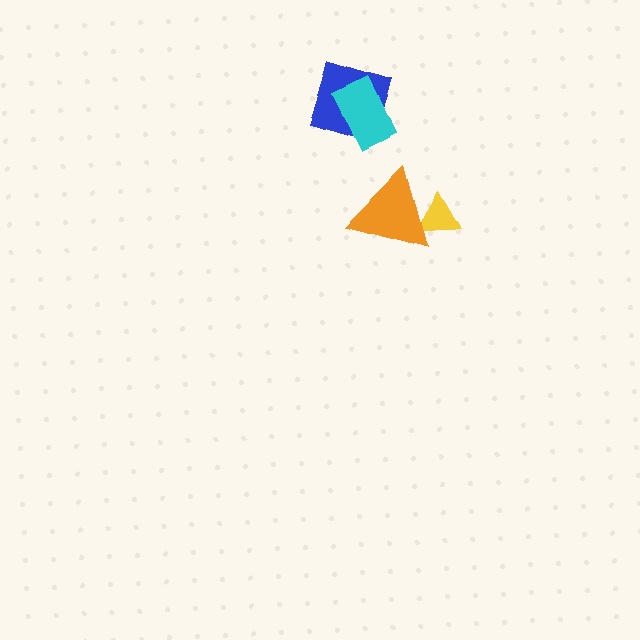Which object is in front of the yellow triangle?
The orange triangle is in front of the yellow triangle.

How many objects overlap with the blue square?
1 object overlaps with the blue square.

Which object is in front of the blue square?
The cyan rectangle is in front of the blue square.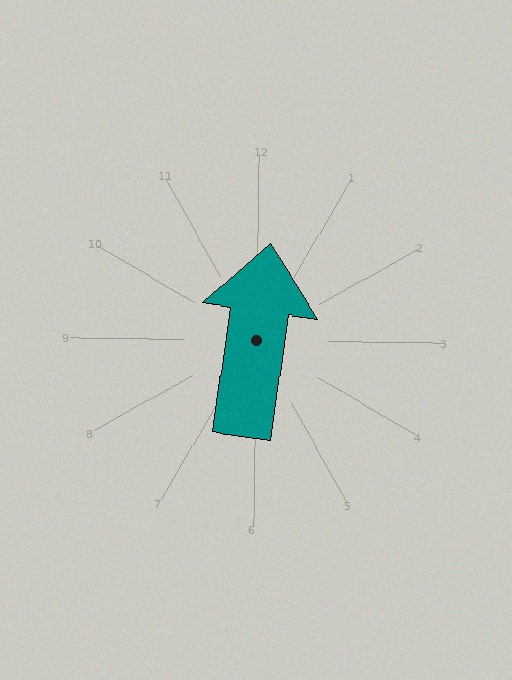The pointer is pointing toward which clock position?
Roughly 12 o'clock.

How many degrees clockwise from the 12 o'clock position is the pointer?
Approximately 8 degrees.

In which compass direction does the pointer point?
North.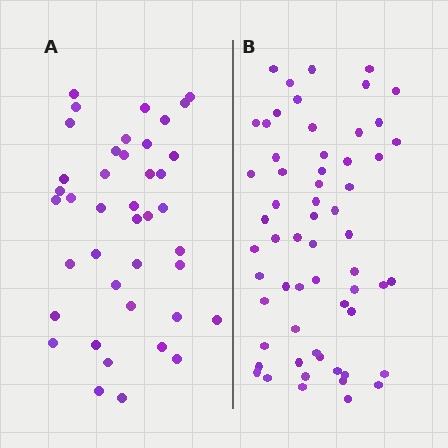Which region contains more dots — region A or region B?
Region B (the right region) has more dots.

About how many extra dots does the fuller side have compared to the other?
Region B has approximately 20 more dots than region A.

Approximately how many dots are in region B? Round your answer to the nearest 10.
About 60 dots.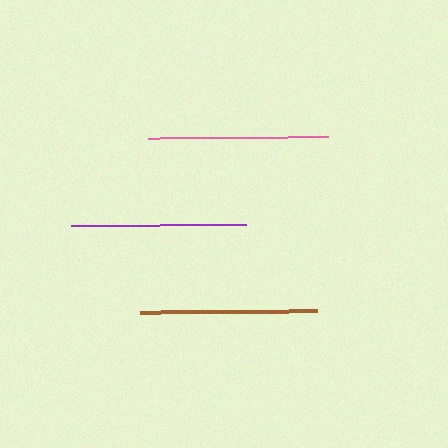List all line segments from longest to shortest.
From longest to shortest: pink, brown, purple.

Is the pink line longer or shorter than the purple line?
The pink line is longer than the purple line.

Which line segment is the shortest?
The purple line is the shortest at approximately 174 pixels.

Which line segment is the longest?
The pink line is the longest at approximately 180 pixels.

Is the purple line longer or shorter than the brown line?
The brown line is longer than the purple line.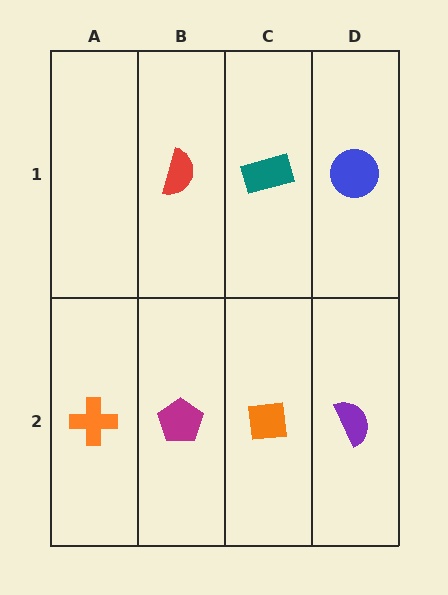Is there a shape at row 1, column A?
No, that cell is empty.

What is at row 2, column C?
An orange square.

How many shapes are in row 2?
4 shapes.